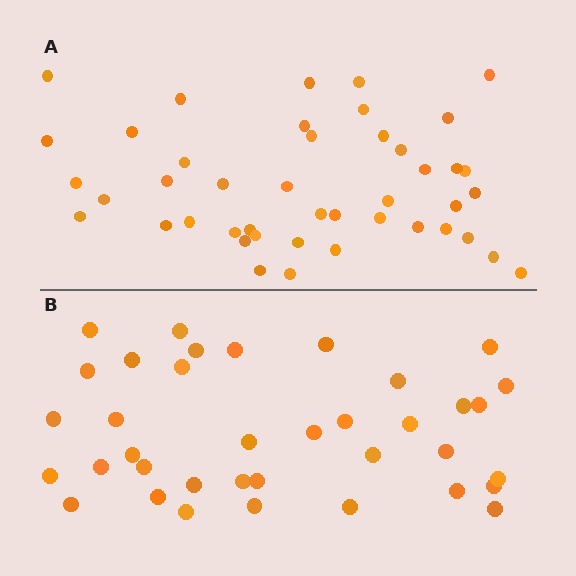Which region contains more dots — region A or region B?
Region A (the top region) has more dots.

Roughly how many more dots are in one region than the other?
Region A has roughly 8 or so more dots than region B.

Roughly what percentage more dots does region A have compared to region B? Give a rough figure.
About 20% more.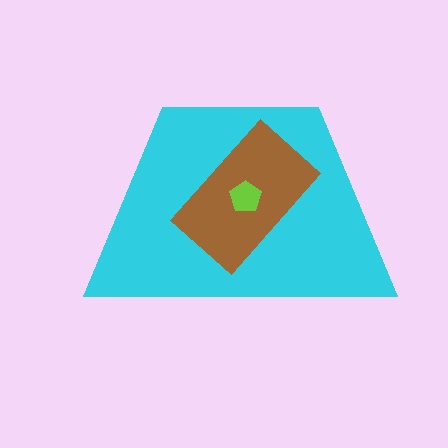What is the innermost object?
The lime pentagon.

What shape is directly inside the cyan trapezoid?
The brown rectangle.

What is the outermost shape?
The cyan trapezoid.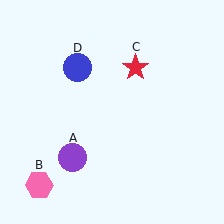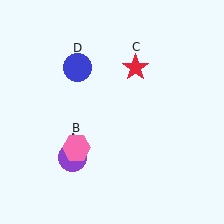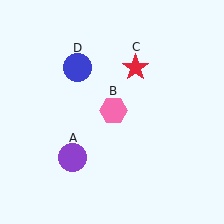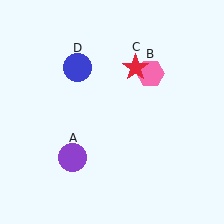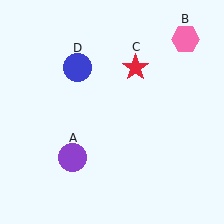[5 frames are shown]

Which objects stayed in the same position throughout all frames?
Purple circle (object A) and red star (object C) and blue circle (object D) remained stationary.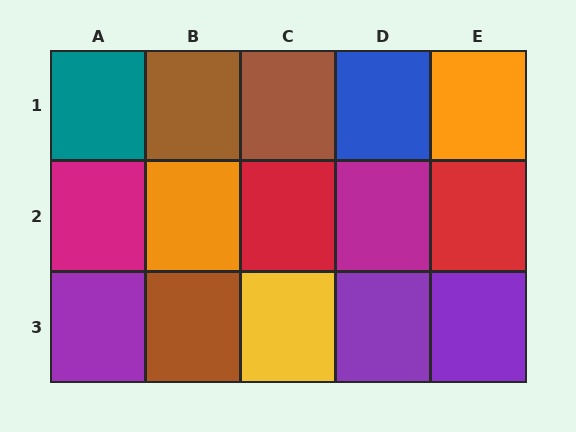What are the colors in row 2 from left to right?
Magenta, orange, red, magenta, red.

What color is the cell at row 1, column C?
Brown.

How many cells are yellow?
1 cell is yellow.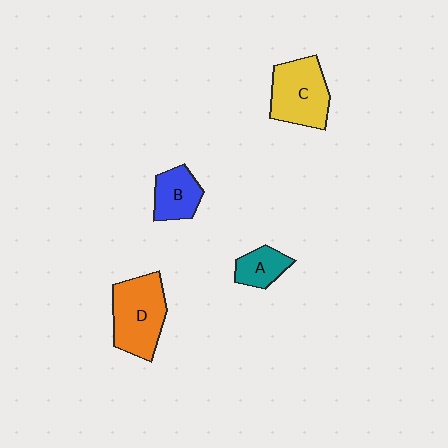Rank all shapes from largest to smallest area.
From largest to smallest: D (orange), C (yellow), B (blue), A (teal).